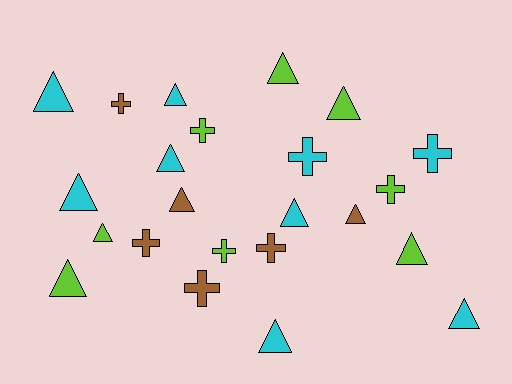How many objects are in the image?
There are 23 objects.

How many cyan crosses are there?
There are 2 cyan crosses.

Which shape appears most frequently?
Triangle, with 14 objects.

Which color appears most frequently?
Cyan, with 9 objects.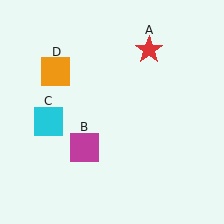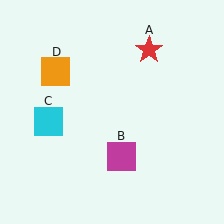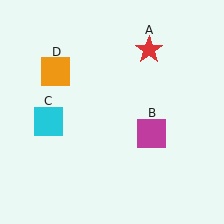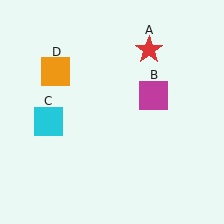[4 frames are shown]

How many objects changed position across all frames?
1 object changed position: magenta square (object B).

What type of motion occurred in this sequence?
The magenta square (object B) rotated counterclockwise around the center of the scene.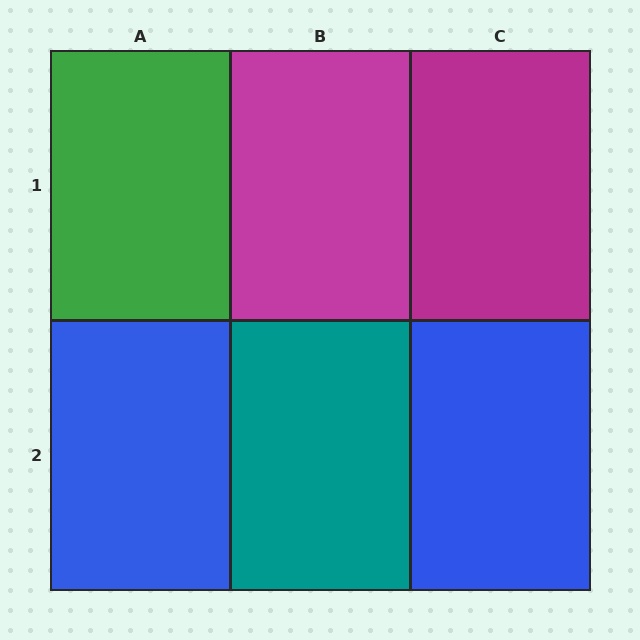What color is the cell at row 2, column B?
Teal.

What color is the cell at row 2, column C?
Blue.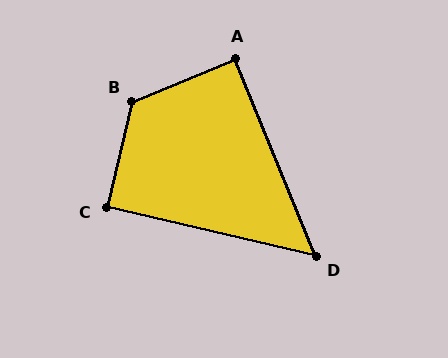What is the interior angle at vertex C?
Approximately 90 degrees (approximately right).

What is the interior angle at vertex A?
Approximately 90 degrees (approximately right).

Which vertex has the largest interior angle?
B, at approximately 125 degrees.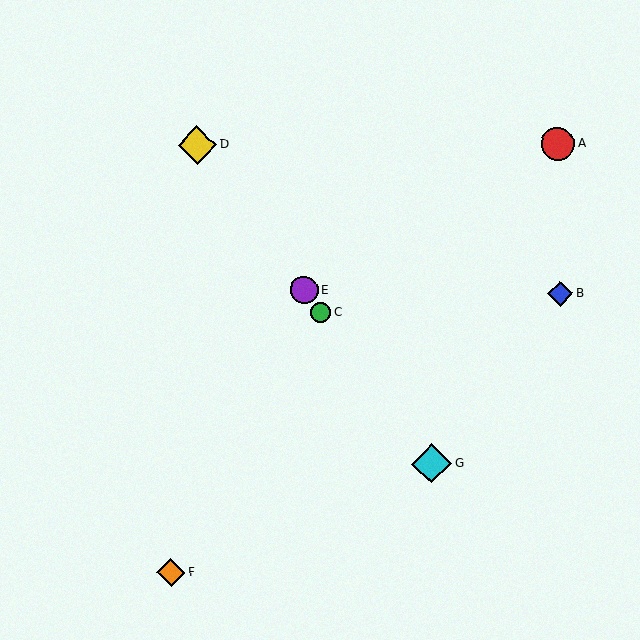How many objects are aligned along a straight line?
4 objects (C, D, E, G) are aligned along a straight line.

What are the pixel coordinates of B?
Object B is at (560, 294).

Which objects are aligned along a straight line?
Objects C, D, E, G are aligned along a straight line.